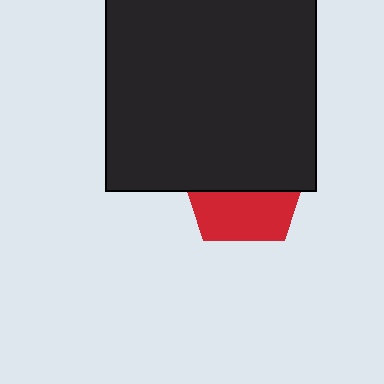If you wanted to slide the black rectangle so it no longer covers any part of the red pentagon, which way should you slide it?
Slide it up — that is the most direct way to separate the two shapes.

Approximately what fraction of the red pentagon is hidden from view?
Roughly 58% of the red pentagon is hidden behind the black rectangle.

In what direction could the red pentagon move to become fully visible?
The red pentagon could move down. That would shift it out from behind the black rectangle entirely.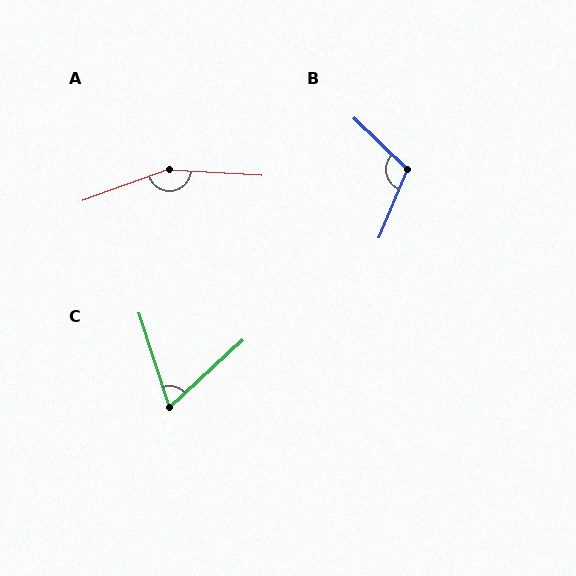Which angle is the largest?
A, at approximately 157 degrees.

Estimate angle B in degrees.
Approximately 111 degrees.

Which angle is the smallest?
C, at approximately 65 degrees.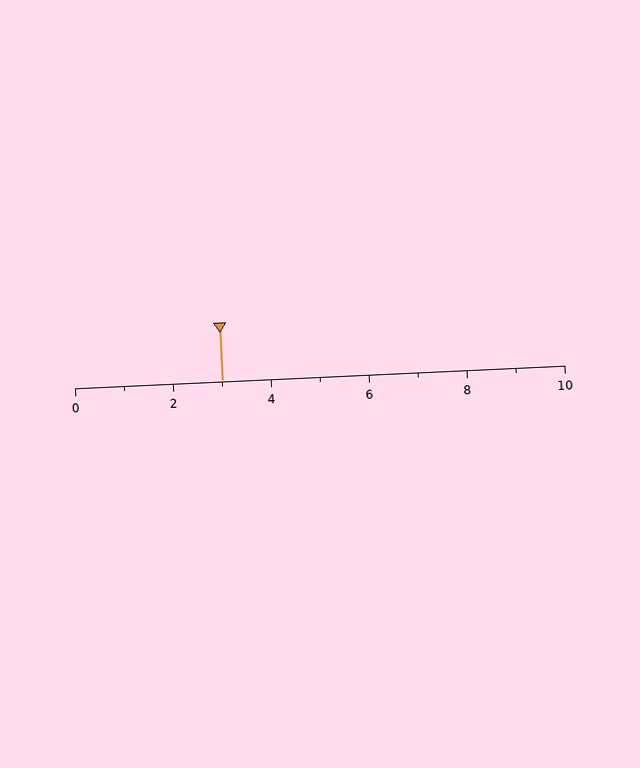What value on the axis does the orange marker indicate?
The marker indicates approximately 3.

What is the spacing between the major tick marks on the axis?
The major ticks are spaced 2 apart.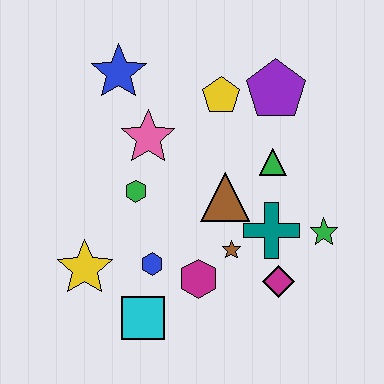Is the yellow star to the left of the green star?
Yes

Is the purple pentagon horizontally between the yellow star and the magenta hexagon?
No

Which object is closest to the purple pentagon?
The yellow pentagon is closest to the purple pentagon.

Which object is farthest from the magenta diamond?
The blue star is farthest from the magenta diamond.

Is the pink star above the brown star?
Yes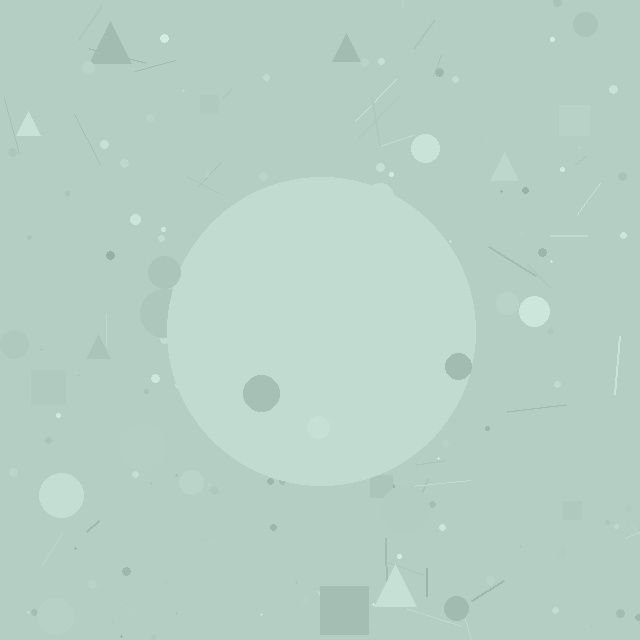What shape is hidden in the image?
A circle is hidden in the image.